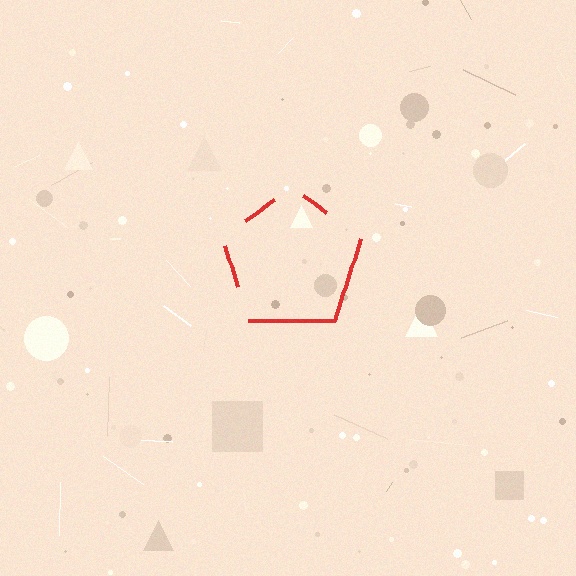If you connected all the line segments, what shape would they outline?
They would outline a pentagon.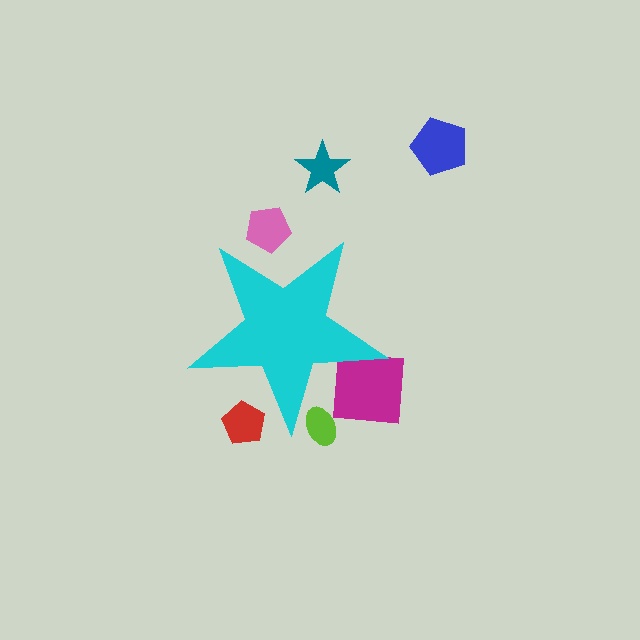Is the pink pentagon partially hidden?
Yes, the pink pentagon is partially hidden behind the cyan star.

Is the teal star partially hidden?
No, the teal star is fully visible.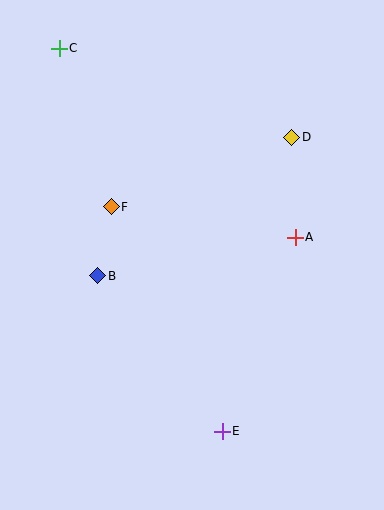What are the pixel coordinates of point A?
Point A is at (295, 237).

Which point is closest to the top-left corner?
Point C is closest to the top-left corner.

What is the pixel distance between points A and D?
The distance between A and D is 100 pixels.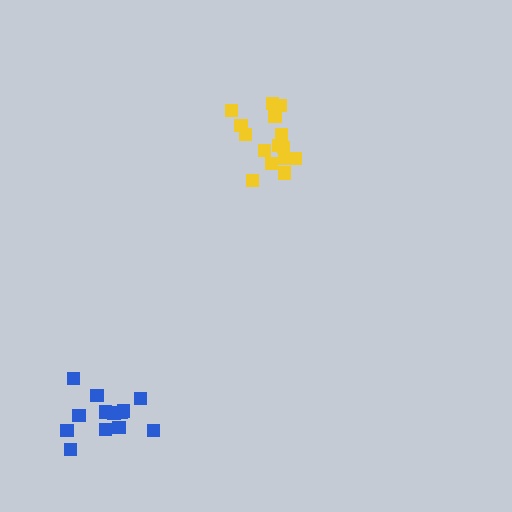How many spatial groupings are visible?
There are 2 spatial groupings.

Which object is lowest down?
The blue cluster is bottommost.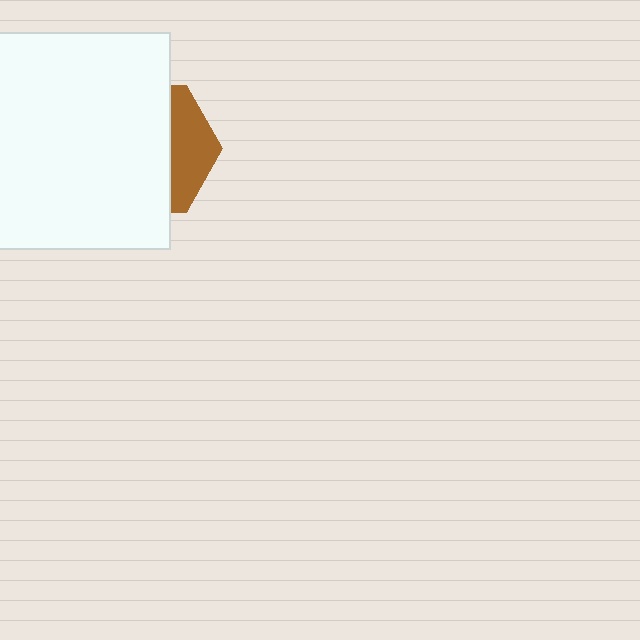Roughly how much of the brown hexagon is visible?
A small part of it is visible (roughly 30%).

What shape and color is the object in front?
The object in front is a white square.